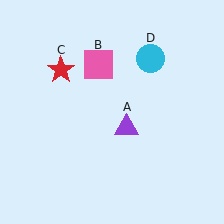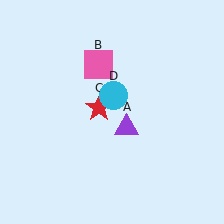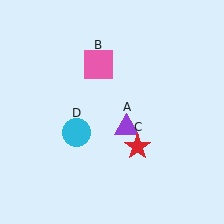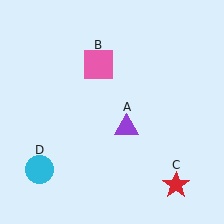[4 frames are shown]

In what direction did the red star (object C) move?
The red star (object C) moved down and to the right.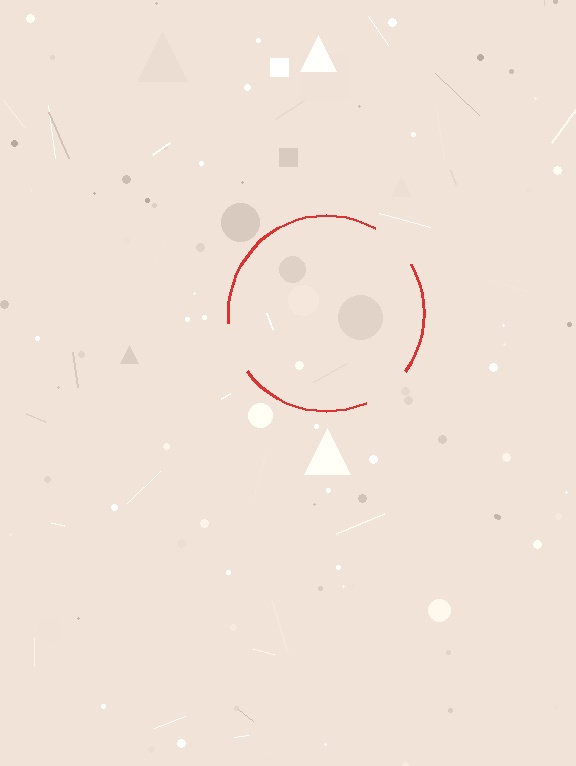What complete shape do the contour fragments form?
The contour fragments form a circle.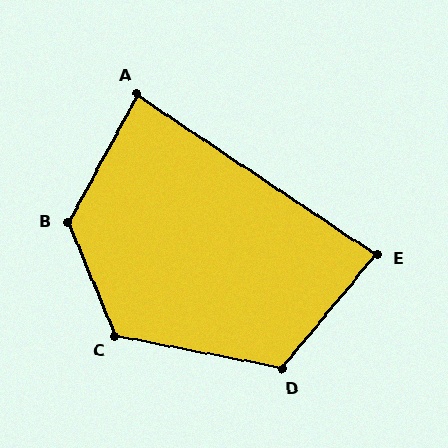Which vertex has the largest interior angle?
B, at approximately 129 degrees.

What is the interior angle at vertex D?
Approximately 119 degrees (obtuse).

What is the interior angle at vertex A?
Approximately 85 degrees (acute).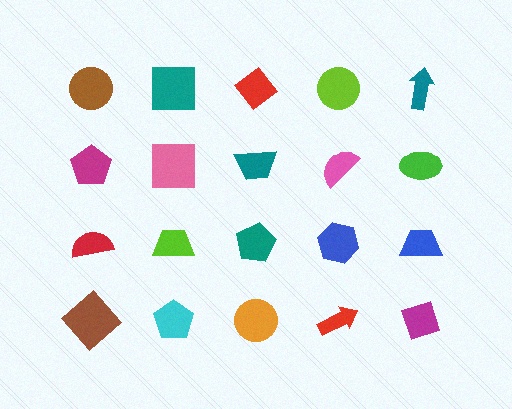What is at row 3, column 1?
A red semicircle.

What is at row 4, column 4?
A red arrow.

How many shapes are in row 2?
5 shapes.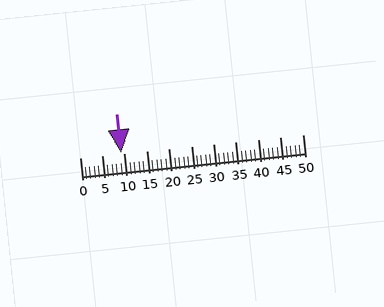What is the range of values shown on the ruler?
The ruler shows values from 0 to 50.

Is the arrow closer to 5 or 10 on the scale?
The arrow is closer to 10.